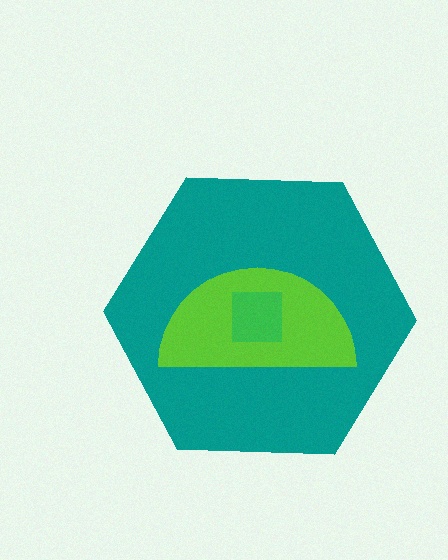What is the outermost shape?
The teal hexagon.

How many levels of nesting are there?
3.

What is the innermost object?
The green square.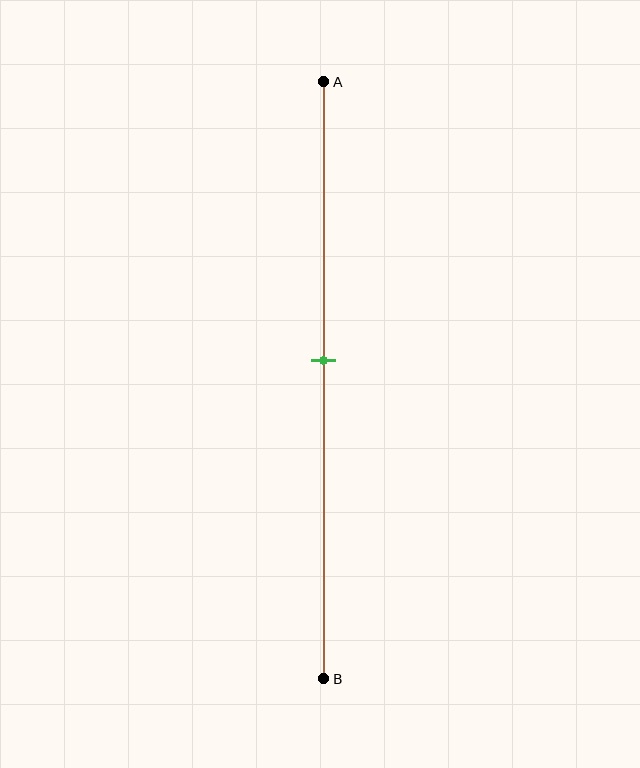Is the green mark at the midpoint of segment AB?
No, the mark is at about 45% from A, not at the 50% midpoint.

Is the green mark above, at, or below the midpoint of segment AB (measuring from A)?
The green mark is above the midpoint of segment AB.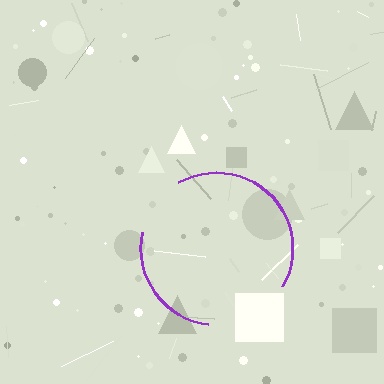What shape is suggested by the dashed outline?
The dashed outline suggests a circle.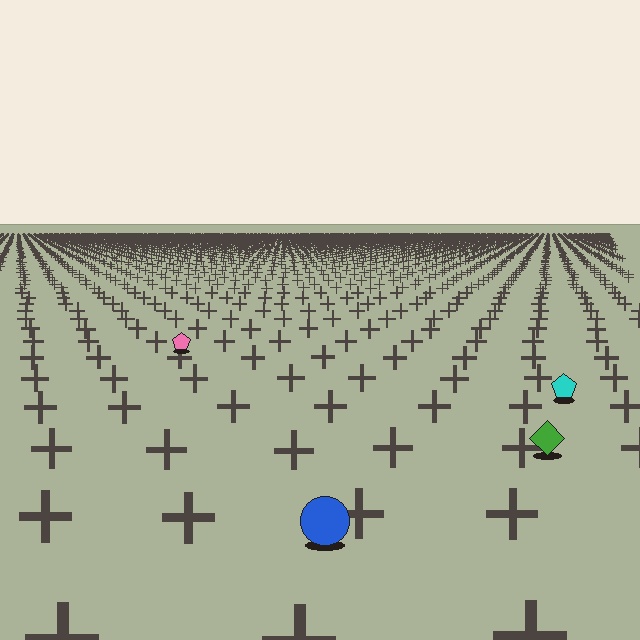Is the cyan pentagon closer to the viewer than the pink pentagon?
Yes. The cyan pentagon is closer — you can tell from the texture gradient: the ground texture is coarser near it.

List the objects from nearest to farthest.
From nearest to farthest: the blue circle, the green diamond, the cyan pentagon, the pink pentagon.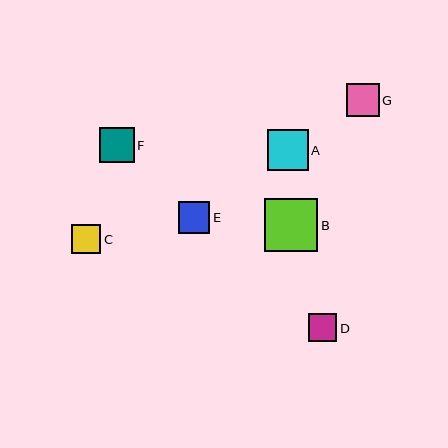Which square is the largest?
Square B is the largest with a size of approximately 53 pixels.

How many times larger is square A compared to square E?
Square A is approximately 1.3 times the size of square E.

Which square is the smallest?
Square D is the smallest with a size of approximately 28 pixels.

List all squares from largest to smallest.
From largest to smallest: B, A, F, G, E, C, D.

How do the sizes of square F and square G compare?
Square F and square G are approximately the same size.